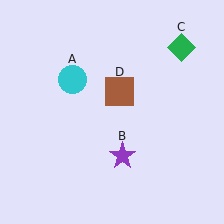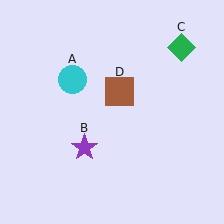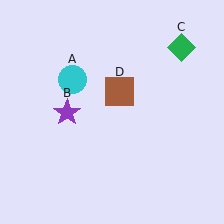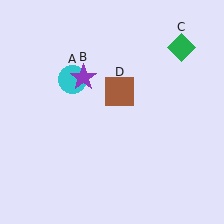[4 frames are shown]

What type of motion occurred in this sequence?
The purple star (object B) rotated clockwise around the center of the scene.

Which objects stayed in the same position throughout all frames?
Cyan circle (object A) and green diamond (object C) and brown square (object D) remained stationary.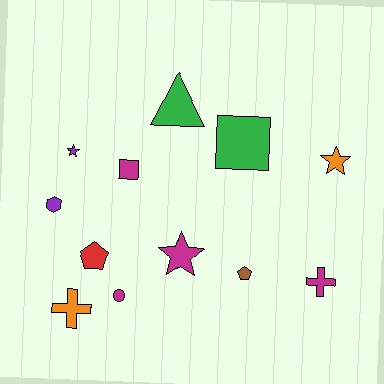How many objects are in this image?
There are 12 objects.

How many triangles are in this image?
There is 1 triangle.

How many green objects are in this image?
There are 2 green objects.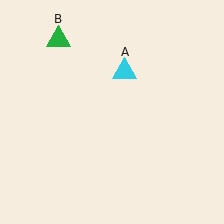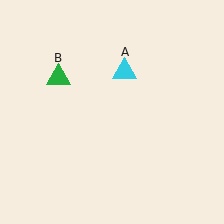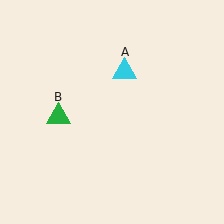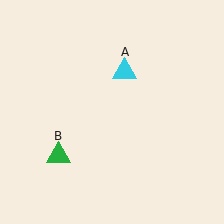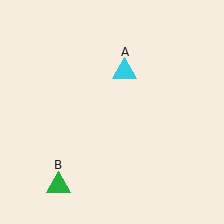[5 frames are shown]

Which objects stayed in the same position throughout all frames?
Cyan triangle (object A) remained stationary.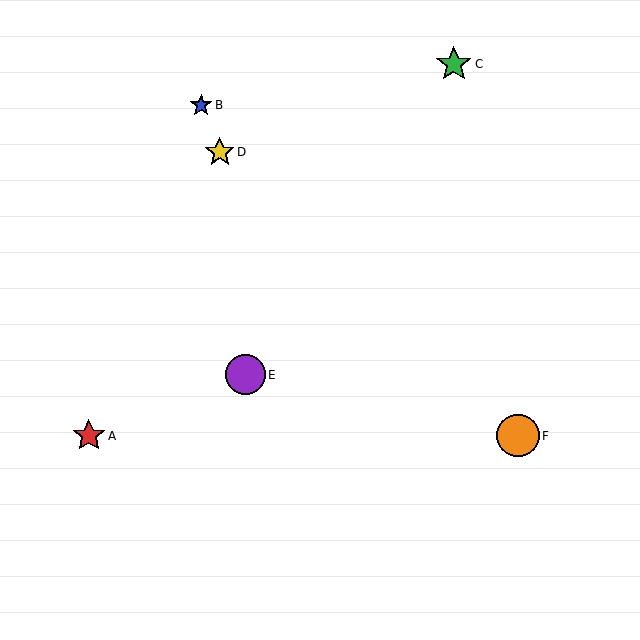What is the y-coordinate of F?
Object F is at y≈436.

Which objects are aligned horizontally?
Objects A, F are aligned horizontally.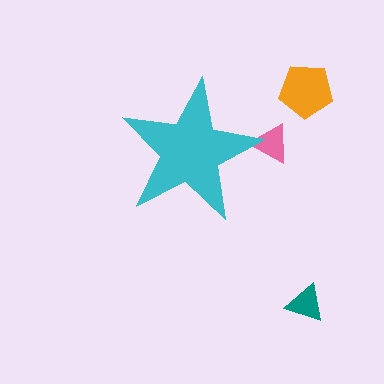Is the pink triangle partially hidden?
Yes, the pink triangle is partially hidden behind the cyan star.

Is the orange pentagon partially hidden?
No, the orange pentagon is fully visible.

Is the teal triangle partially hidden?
No, the teal triangle is fully visible.